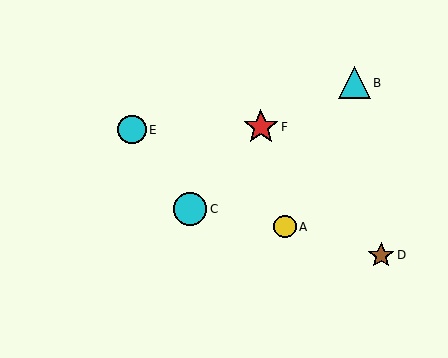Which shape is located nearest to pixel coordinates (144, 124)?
The cyan circle (labeled E) at (132, 130) is nearest to that location.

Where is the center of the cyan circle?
The center of the cyan circle is at (132, 130).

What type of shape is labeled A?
Shape A is a yellow circle.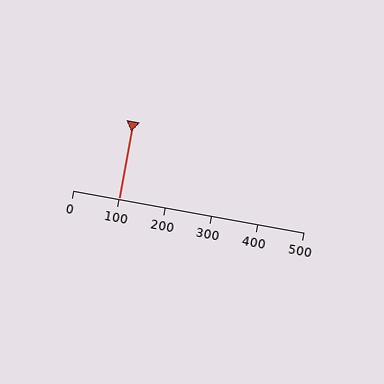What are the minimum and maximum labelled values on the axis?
The axis runs from 0 to 500.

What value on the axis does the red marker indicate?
The marker indicates approximately 100.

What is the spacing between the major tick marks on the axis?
The major ticks are spaced 100 apart.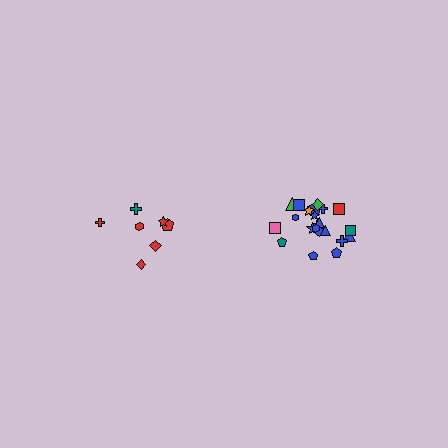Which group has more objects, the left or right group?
The right group.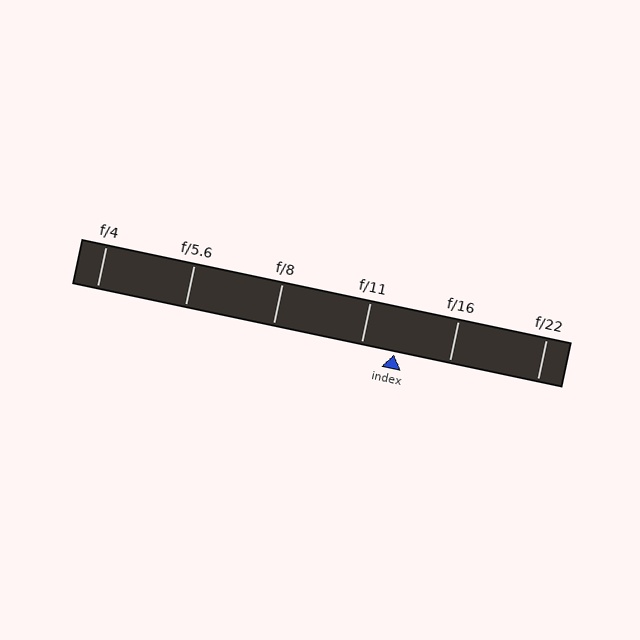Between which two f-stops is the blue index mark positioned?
The index mark is between f/11 and f/16.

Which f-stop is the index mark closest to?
The index mark is closest to f/11.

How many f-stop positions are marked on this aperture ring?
There are 6 f-stop positions marked.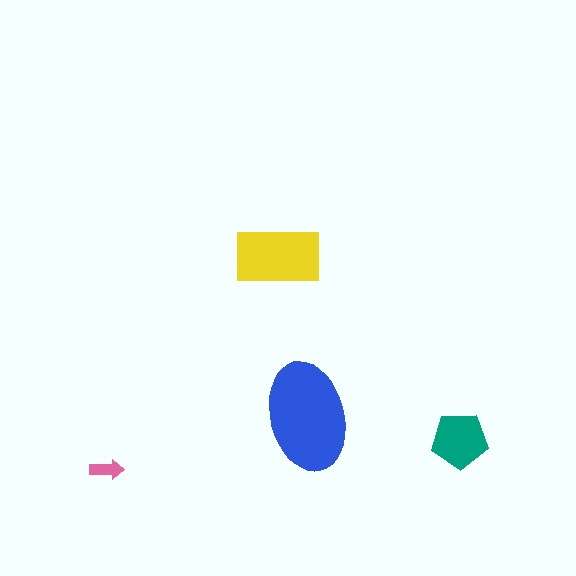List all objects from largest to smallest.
The blue ellipse, the yellow rectangle, the teal pentagon, the pink arrow.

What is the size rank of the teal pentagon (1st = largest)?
3rd.